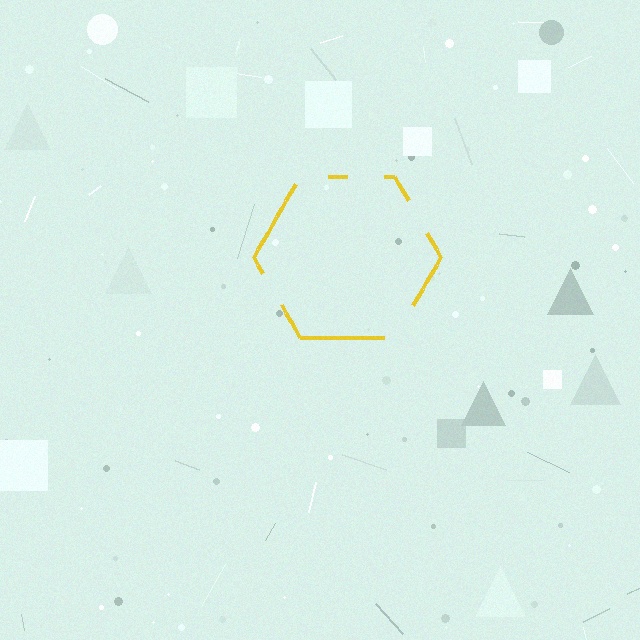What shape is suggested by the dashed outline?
The dashed outline suggests a hexagon.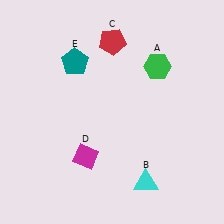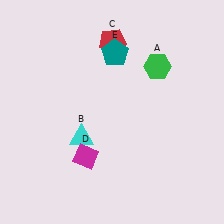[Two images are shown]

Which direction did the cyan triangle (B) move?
The cyan triangle (B) moved left.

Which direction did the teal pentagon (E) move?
The teal pentagon (E) moved right.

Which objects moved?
The objects that moved are: the cyan triangle (B), the teal pentagon (E).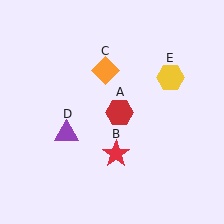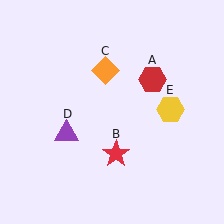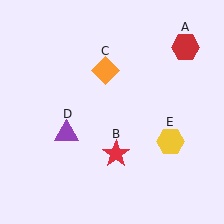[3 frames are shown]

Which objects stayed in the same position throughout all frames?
Red star (object B) and orange diamond (object C) and purple triangle (object D) remained stationary.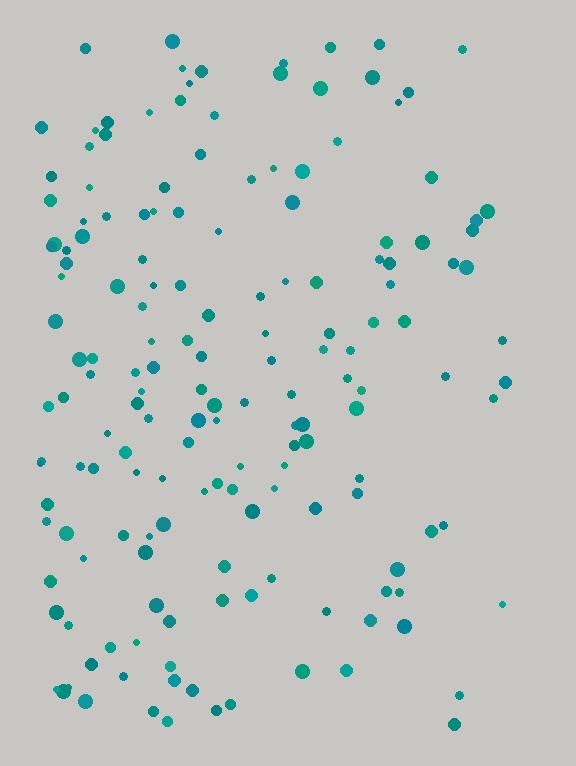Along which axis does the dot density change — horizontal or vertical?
Horizontal.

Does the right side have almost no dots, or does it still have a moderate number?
Still a moderate number, just noticeably fewer than the left.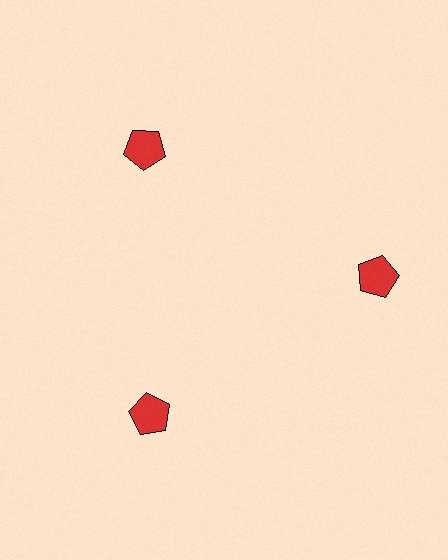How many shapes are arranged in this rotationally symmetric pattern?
There are 3 shapes, arranged in 3 groups of 1.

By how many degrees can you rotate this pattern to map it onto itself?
The pattern maps onto itself every 120 degrees of rotation.